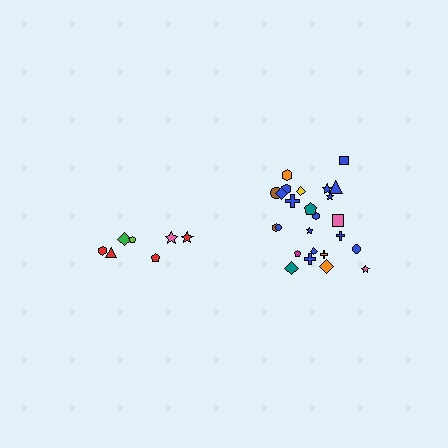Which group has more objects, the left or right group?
The right group.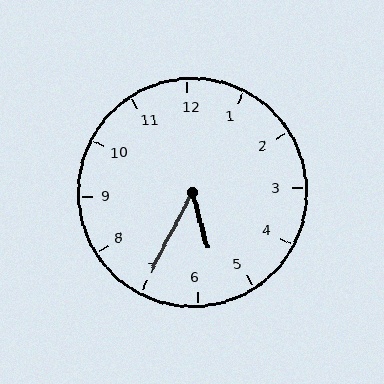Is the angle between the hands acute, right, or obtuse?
It is acute.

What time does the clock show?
5:35.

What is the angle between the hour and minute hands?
Approximately 42 degrees.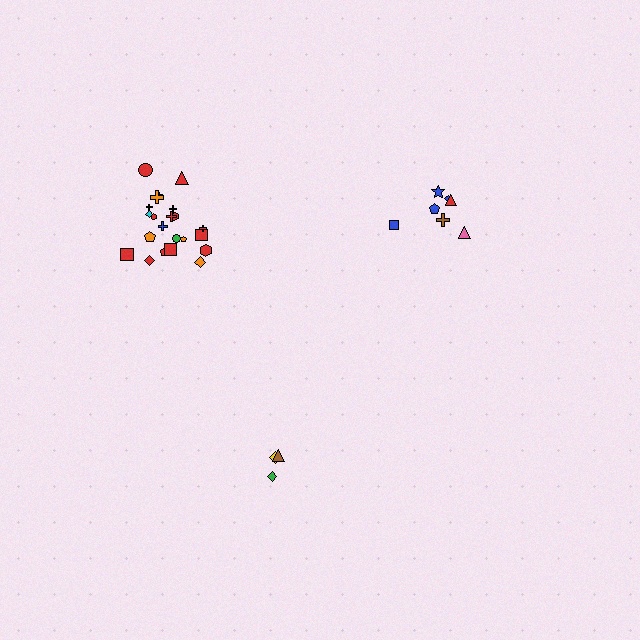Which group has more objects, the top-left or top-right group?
The top-left group.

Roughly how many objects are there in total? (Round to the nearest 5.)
Roughly 30 objects in total.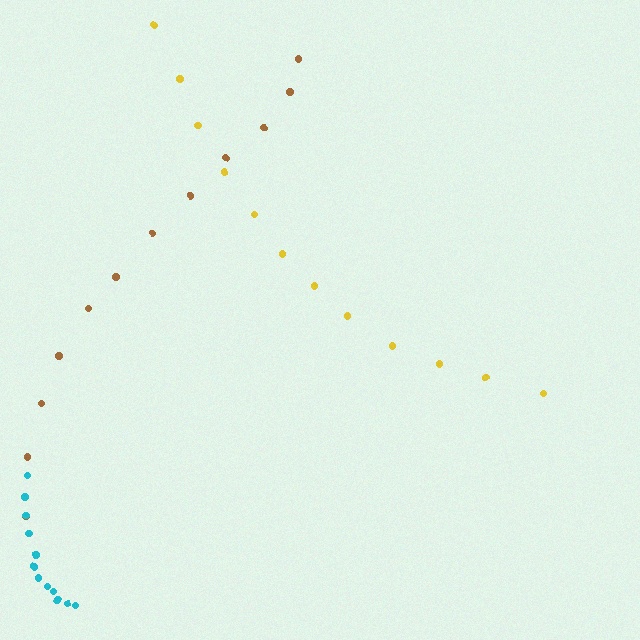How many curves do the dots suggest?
There are 3 distinct paths.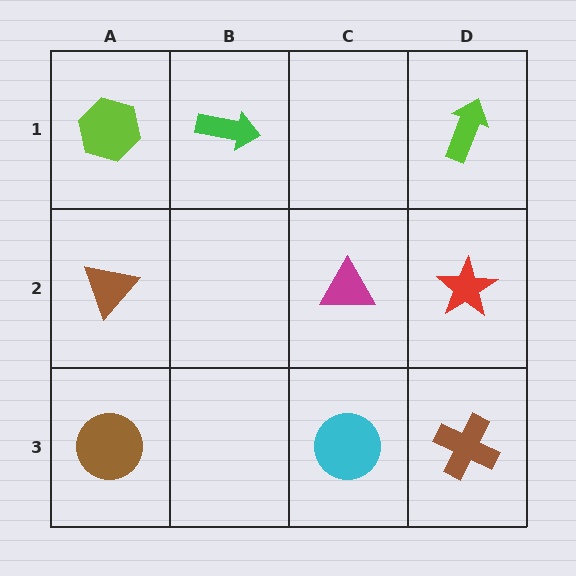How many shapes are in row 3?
3 shapes.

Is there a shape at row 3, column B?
No, that cell is empty.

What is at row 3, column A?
A brown circle.